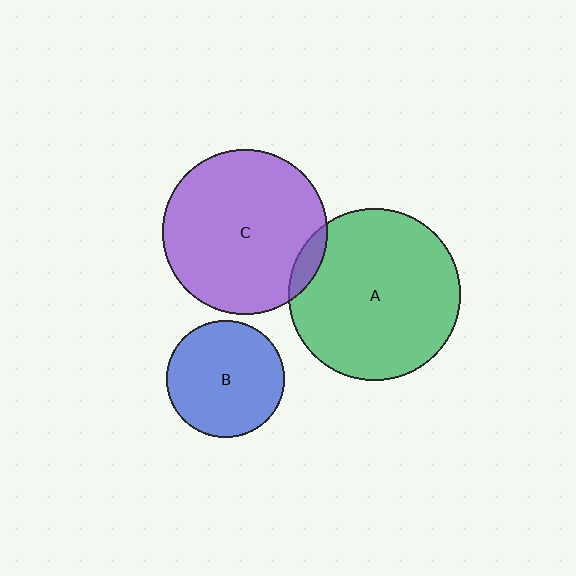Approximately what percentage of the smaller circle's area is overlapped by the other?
Approximately 5%.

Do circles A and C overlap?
Yes.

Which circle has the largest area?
Circle A (green).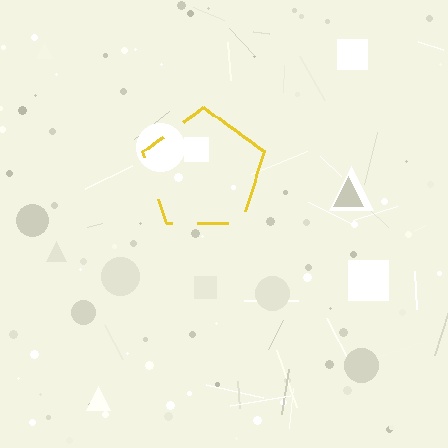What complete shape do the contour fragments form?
The contour fragments form a pentagon.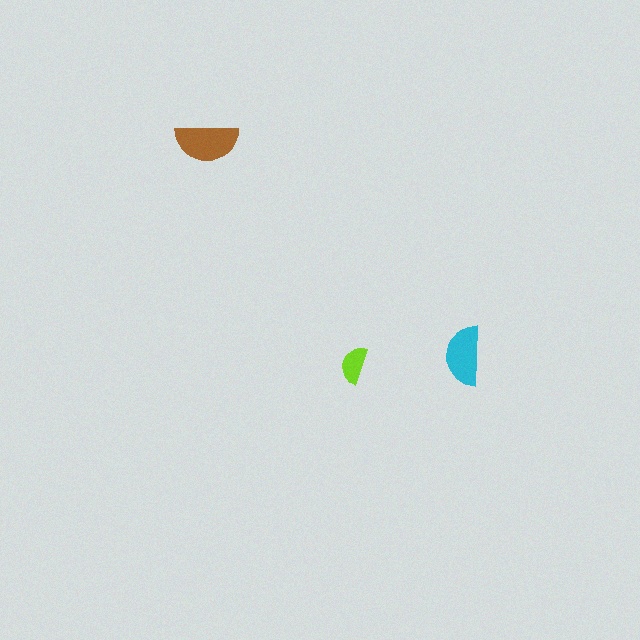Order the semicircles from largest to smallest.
the brown one, the cyan one, the lime one.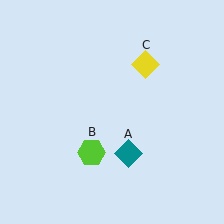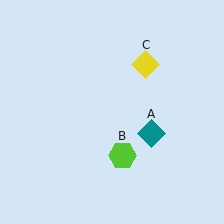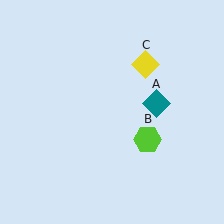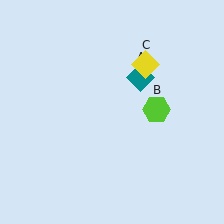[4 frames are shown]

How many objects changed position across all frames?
2 objects changed position: teal diamond (object A), lime hexagon (object B).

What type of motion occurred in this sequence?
The teal diamond (object A), lime hexagon (object B) rotated counterclockwise around the center of the scene.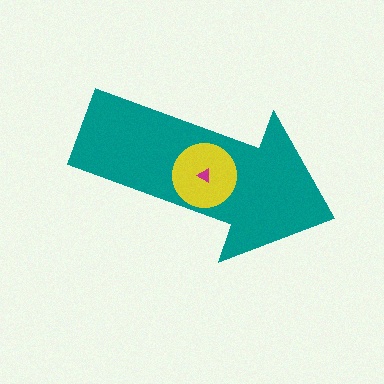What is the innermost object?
The magenta triangle.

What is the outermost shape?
The teal arrow.